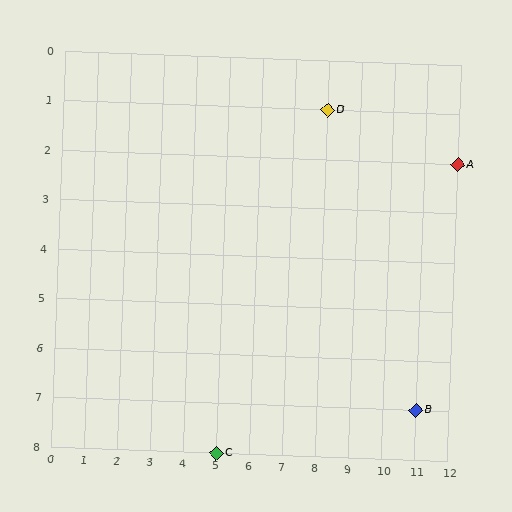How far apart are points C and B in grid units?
Points C and B are 6 columns and 1 row apart (about 6.1 grid units diagonally).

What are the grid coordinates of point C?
Point C is at grid coordinates (5, 8).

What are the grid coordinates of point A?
Point A is at grid coordinates (12, 2).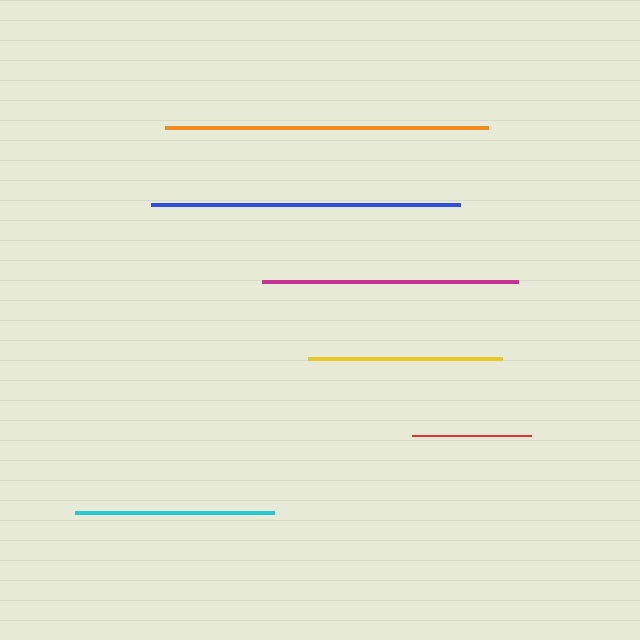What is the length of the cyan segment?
The cyan segment is approximately 199 pixels long.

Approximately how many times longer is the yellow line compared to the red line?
The yellow line is approximately 1.6 times the length of the red line.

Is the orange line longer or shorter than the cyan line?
The orange line is longer than the cyan line.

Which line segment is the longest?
The orange line is the longest at approximately 323 pixels.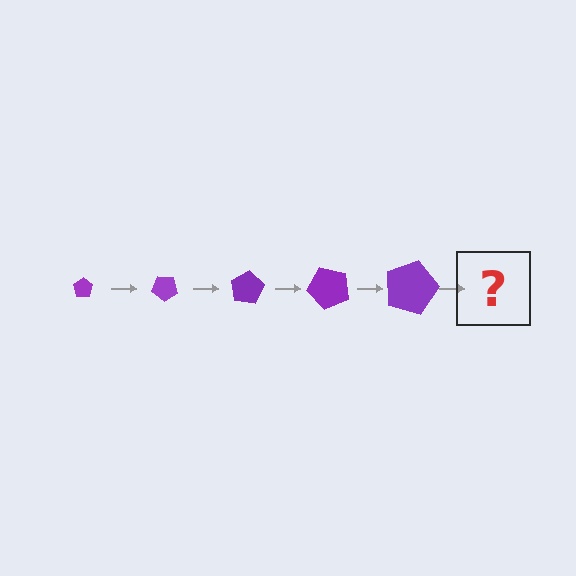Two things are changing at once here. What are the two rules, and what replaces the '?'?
The two rules are that the pentagon grows larger each step and it rotates 40 degrees each step. The '?' should be a pentagon, larger than the previous one and rotated 200 degrees from the start.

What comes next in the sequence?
The next element should be a pentagon, larger than the previous one and rotated 200 degrees from the start.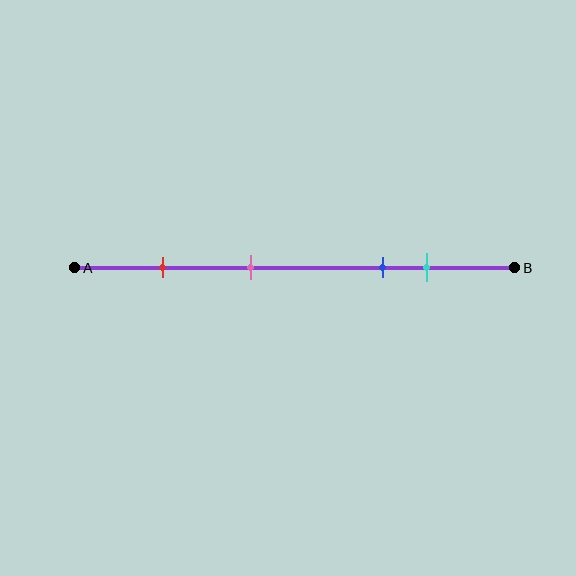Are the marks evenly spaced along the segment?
No, the marks are not evenly spaced.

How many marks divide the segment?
There are 4 marks dividing the segment.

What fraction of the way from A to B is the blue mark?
The blue mark is approximately 70% (0.7) of the way from A to B.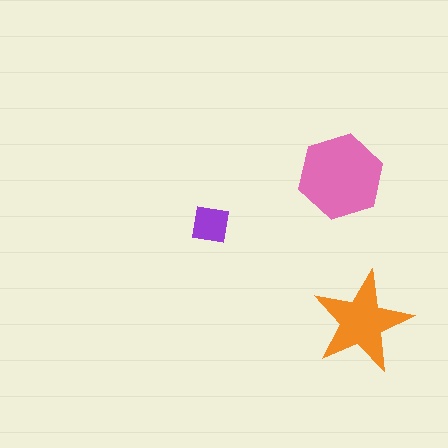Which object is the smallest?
The purple square.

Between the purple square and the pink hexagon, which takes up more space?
The pink hexagon.